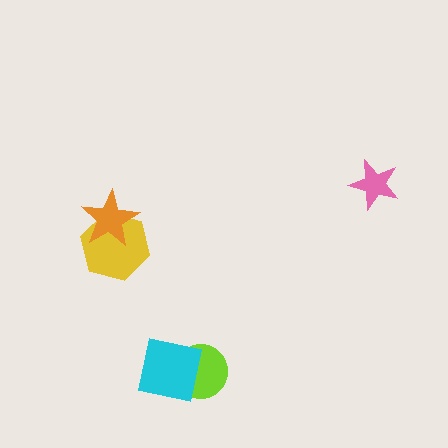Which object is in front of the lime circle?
The cyan square is in front of the lime circle.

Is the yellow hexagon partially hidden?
Yes, it is partially covered by another shape.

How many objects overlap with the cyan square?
1 object overlaps with the cyan square.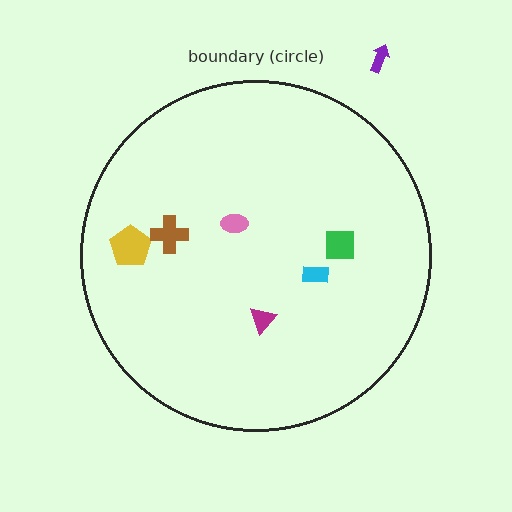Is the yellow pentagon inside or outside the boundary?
Inside.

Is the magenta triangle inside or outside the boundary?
Inside.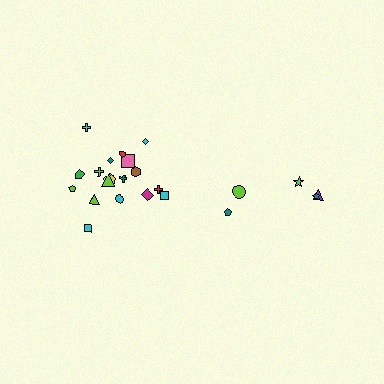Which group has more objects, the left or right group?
The left group.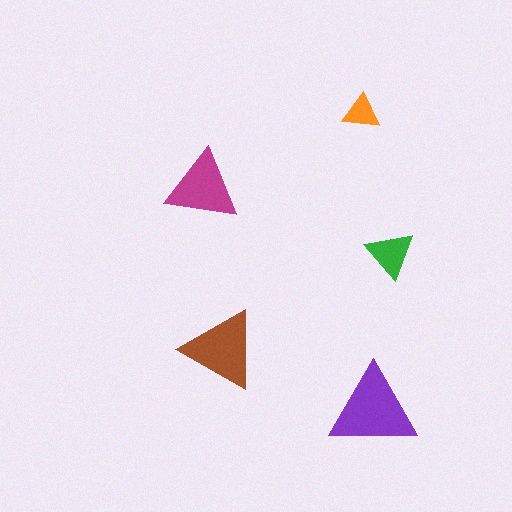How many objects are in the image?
There are 5 objects in the image.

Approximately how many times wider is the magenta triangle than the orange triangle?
About 2 times wider.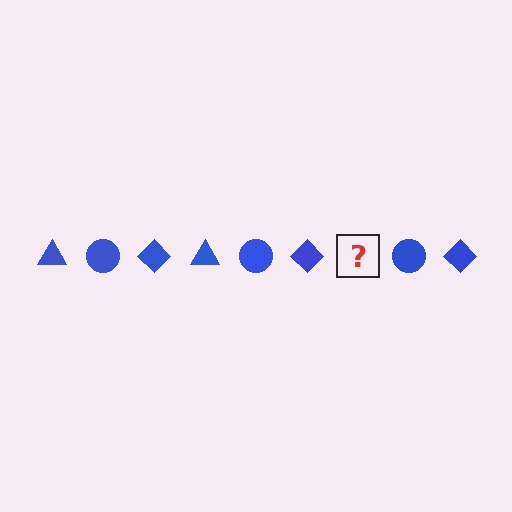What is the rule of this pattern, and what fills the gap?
The rule is that the pattern cycles through triangle, circle, diamond shapes in blue. The gap should be filled with a blue triangle.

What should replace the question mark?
The question mark should be replaced with a blue triangle.